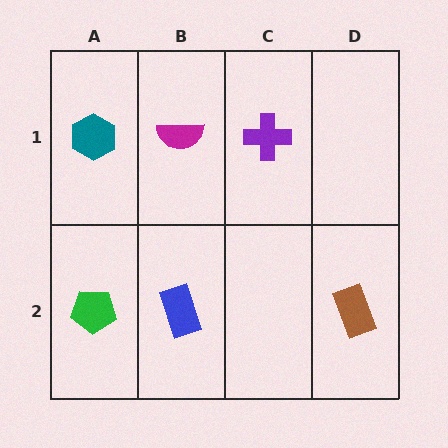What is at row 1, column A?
A teal hexagon.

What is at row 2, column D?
A brown rectangle.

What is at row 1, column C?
A purple cross.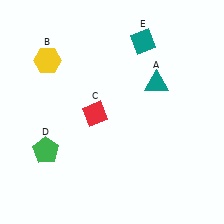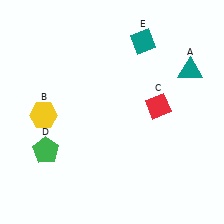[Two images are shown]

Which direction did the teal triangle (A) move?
The teal triangle (A) moved right.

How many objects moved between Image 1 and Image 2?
3 objects moved between the two images.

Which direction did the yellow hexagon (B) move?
The yellow hexagon (B) moved down.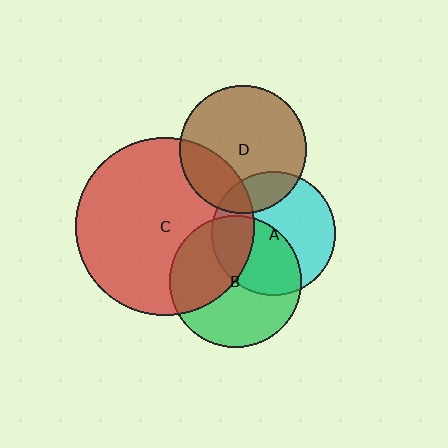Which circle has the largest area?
Circle C (red).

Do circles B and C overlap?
Yes.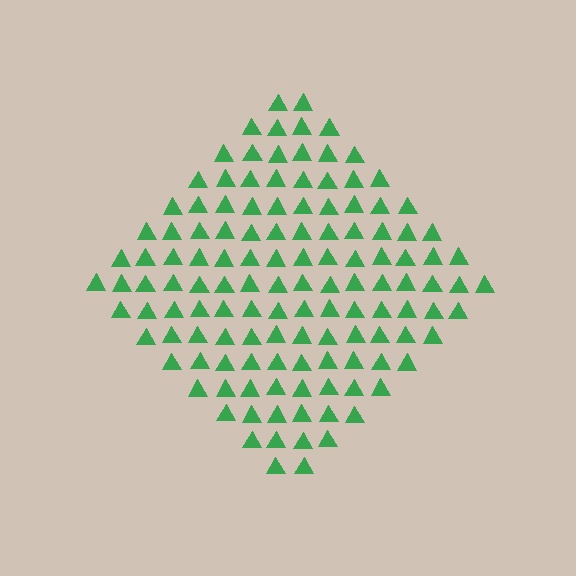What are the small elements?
The small elements are triangles.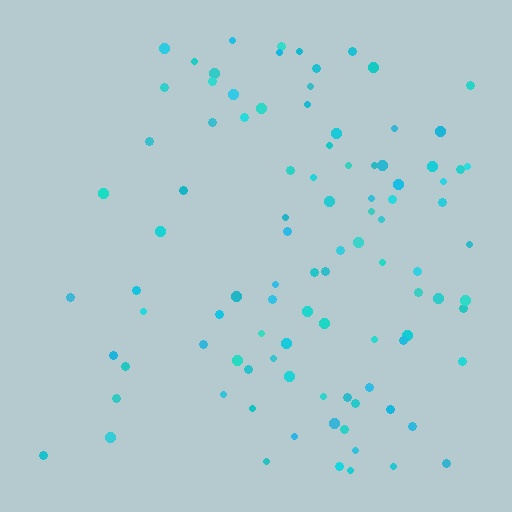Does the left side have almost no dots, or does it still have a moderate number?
Still a moderate number, just noticeably fewer than the right.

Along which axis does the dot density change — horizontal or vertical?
Horizontal.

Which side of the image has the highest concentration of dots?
The right.